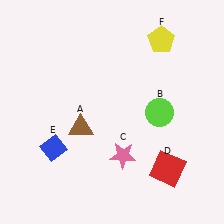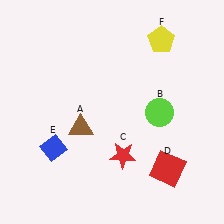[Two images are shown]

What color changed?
The star (C) changed from pink in Image 1 to red in Image 2.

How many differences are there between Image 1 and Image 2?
There is 1 difference between the two images.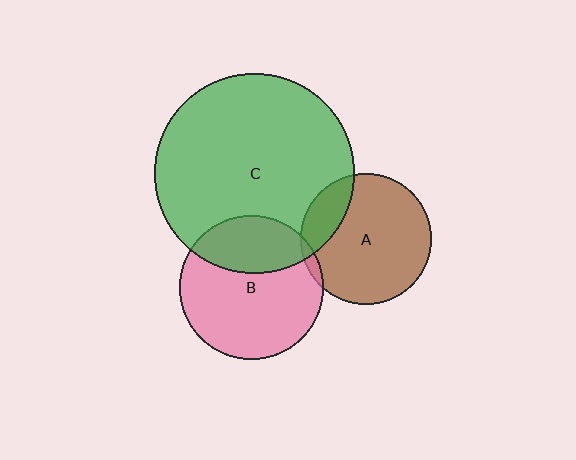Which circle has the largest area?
Circle C (green).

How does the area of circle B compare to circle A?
Approximately 1.2 times.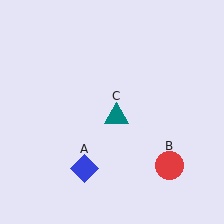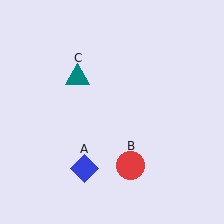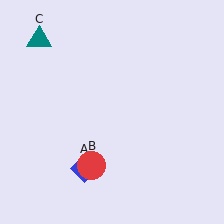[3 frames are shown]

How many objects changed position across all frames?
2 objects changed position: red circle (object B), teal triangle (object C).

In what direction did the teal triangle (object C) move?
The teal triangle (object C) moved up and to the left.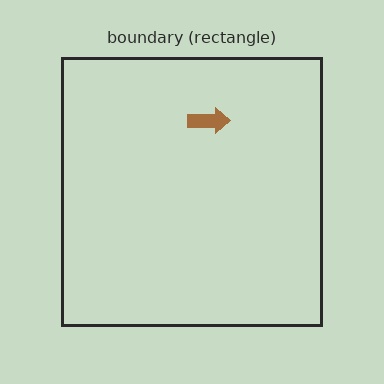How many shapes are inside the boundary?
1 inside, 0 outside.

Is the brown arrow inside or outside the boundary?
Inside.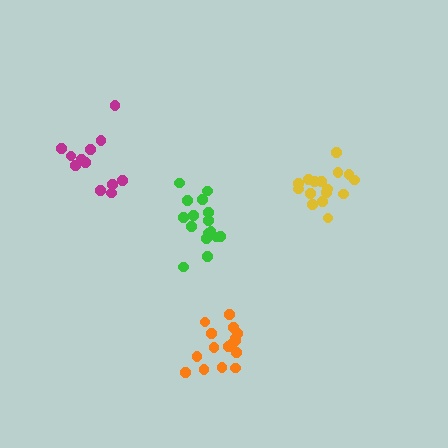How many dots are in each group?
Group 1: 16 dots, Group 2: 16 dots, Group 3: 16 dots, Group 4: 12 dots (60 total).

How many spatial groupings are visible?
There are 4 spatial groupings.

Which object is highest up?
The magenta cluster is topmost.